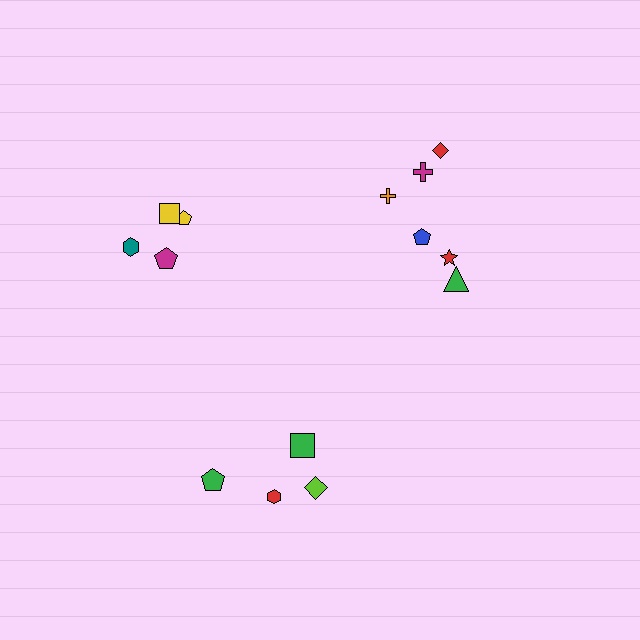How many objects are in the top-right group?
There are 6 objects.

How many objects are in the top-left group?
There are 4 objects.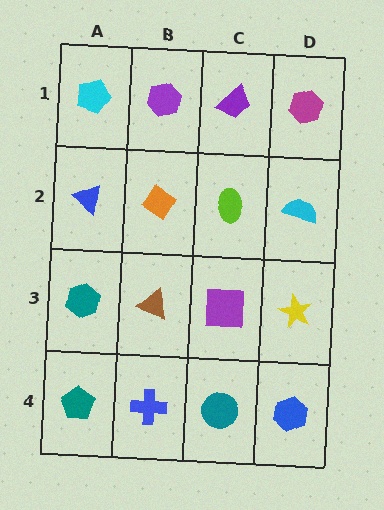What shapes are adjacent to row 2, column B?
A purple hexagon (row 1, column B), a brown triangle (row 3, column B), a blue triangle (row 2, column A), a lime ellipse (row 2, column C).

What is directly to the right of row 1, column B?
A purple trapezoid.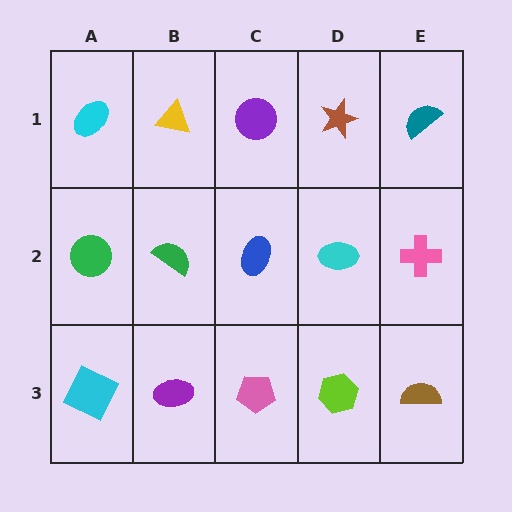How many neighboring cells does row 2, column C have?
4.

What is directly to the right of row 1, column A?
A yellow triangle.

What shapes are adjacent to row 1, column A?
A green circle (row 2, column A), a yellow triangle (row 1, column B).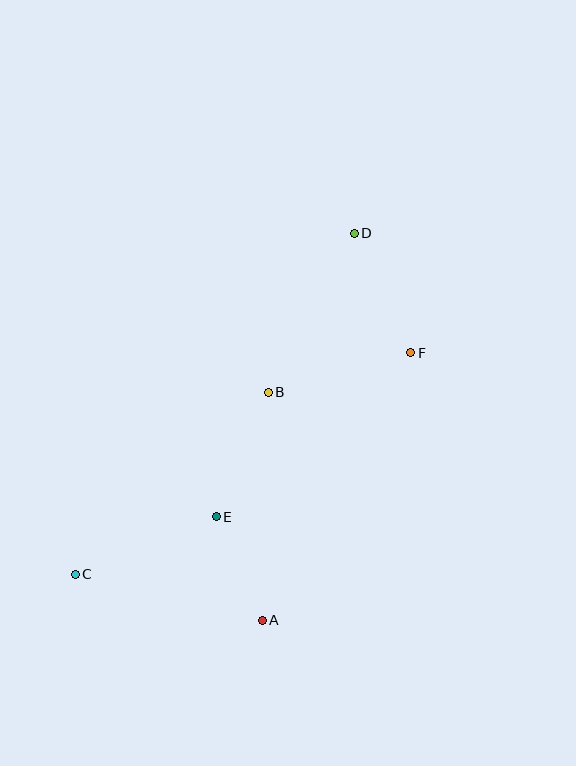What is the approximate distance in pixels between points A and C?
The distance between A and C is approximately 193 pixels.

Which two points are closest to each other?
Points A and E are closest to each other.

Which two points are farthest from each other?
Points C and D are farthest from each other.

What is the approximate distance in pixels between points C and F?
The distance between C and F is approximately 402 pixels.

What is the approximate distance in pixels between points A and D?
The distance between A and D is approximately 398 pixels.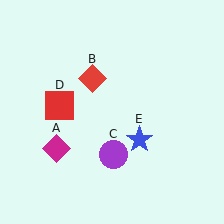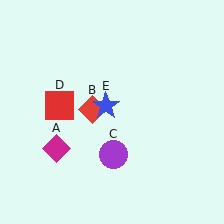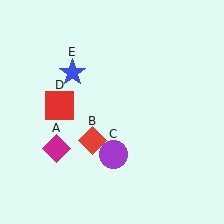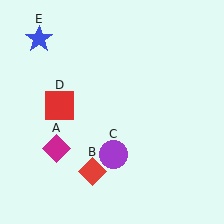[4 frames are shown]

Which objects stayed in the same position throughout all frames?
Magenta diamond (object A) and purple circle (object C) and red square (object D) remained stationary.